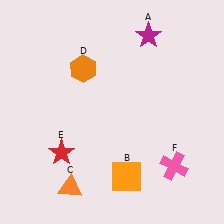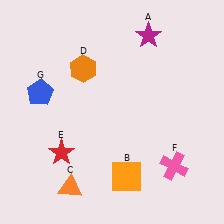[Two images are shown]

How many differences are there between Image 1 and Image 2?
There is 1 difference between the two images.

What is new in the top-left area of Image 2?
A blue pentagon (G) was added in the top-left area of Image 2.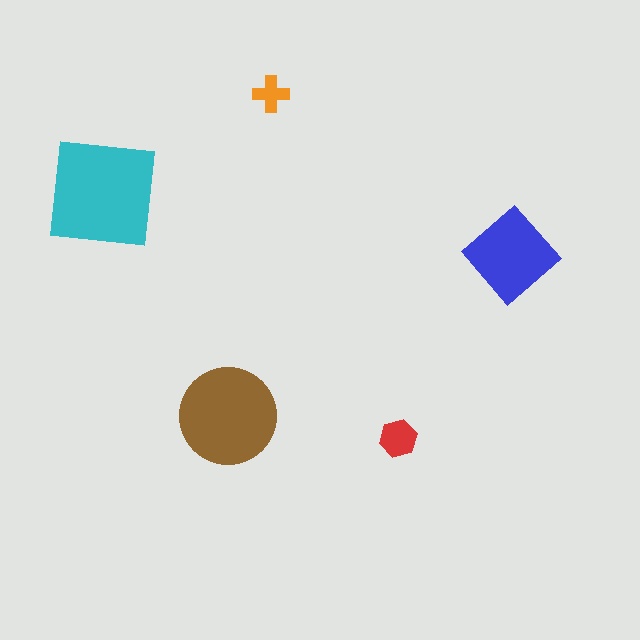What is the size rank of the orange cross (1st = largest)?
5th.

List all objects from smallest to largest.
The orange cross, the red hexagon, the blue diamond, the brown circle, the cyan square.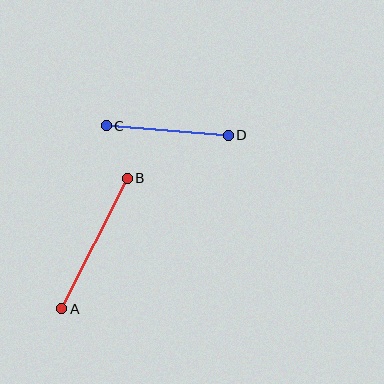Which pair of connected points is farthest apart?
Points A and B are farthest apart.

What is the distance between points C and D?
The distance is approximately 122 pixels.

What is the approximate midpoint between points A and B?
The midpoint is at approximately (94, 244) pixels.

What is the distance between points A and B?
The distance is approximately 146 pixels.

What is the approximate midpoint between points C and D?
The midpoint is at approximately (167, 131) pixels.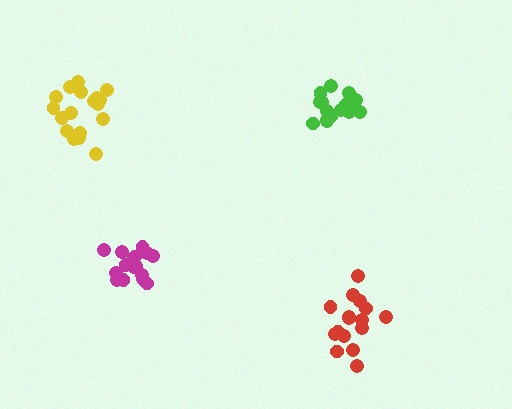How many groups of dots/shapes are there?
There are 4 groups.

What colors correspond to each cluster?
The clusters are colored: red, magenta, yellow, green.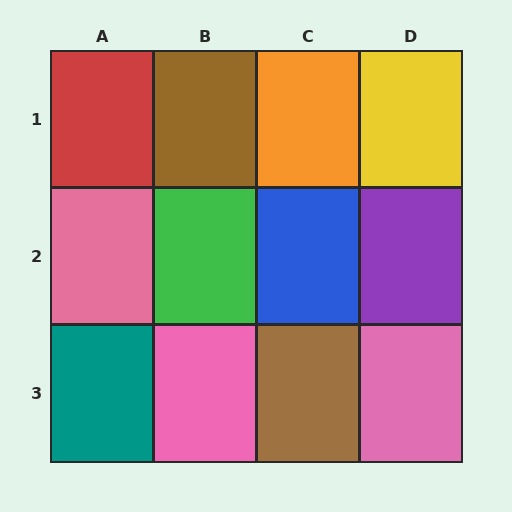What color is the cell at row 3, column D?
Pink.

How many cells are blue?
1 cell is blue.